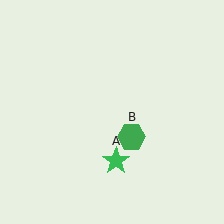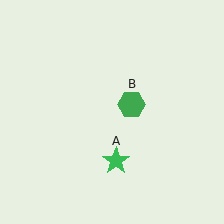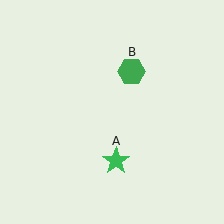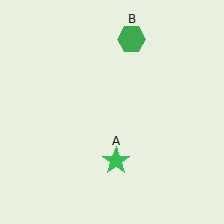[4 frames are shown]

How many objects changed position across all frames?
1 object changed position: green hexagon (object B).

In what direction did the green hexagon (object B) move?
The green hexagon (object B) moved up.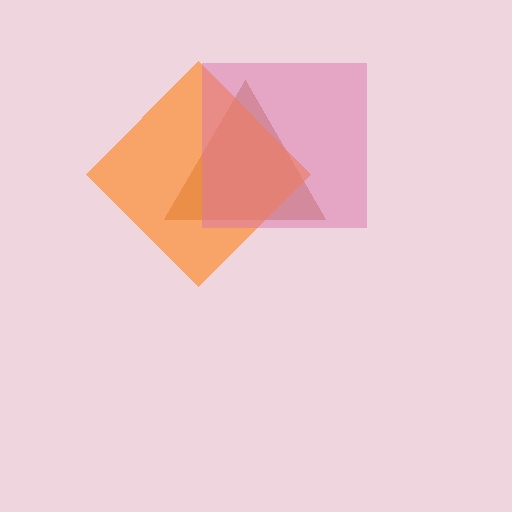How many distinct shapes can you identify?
There are 3 distinct shapes: a brown triangle, an orange diamond, a pink square.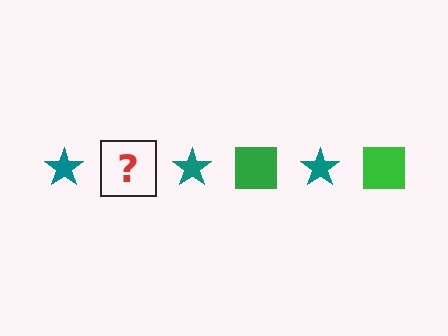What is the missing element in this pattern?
The missing element is a green square.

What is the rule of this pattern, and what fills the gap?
The rule is that the pattern alternates between teal star and green square. The gap should be filled with a green square.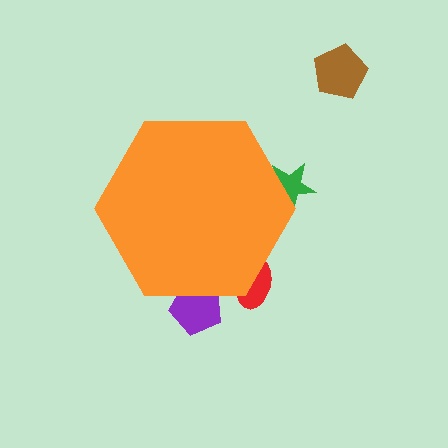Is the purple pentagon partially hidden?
Yes, the purple pentagon is partially hidden behind the orange hexagon.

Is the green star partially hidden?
Yes, the green star is partially hidden behind the orange hexagon.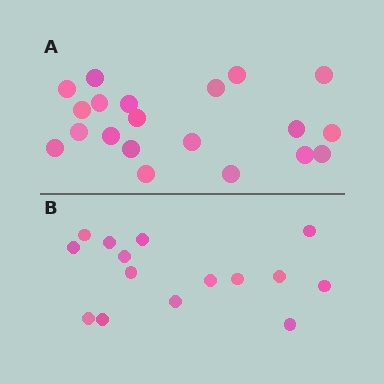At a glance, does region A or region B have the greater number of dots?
Region A (the top region) has more dots.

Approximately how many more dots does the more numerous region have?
Region A has about 5 more dots than region B.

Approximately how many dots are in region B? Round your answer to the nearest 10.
About 20 dots. (The exact count is 15, which rounds to 20.)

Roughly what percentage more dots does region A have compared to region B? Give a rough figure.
About 35% more.